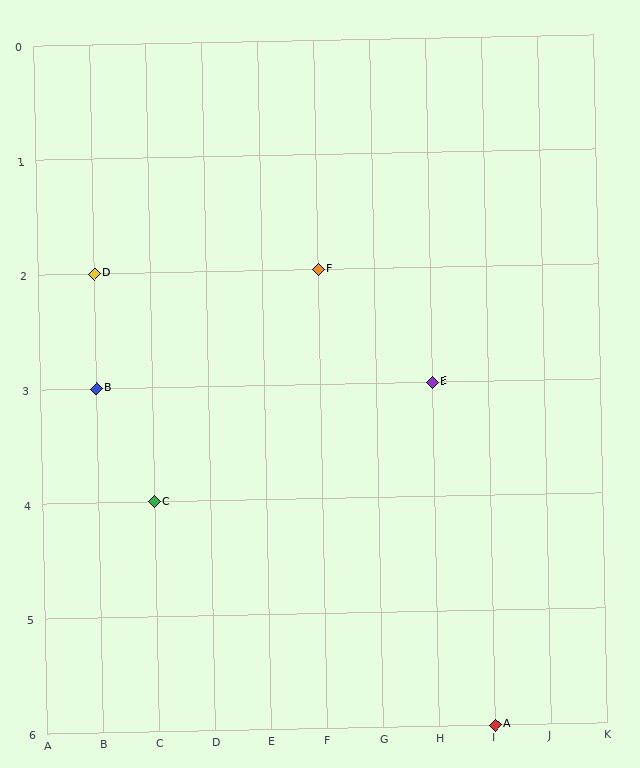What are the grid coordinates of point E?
Point E is at grid coordinates (H, 3).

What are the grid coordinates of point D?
Point D is at grid coordinates (B, 2).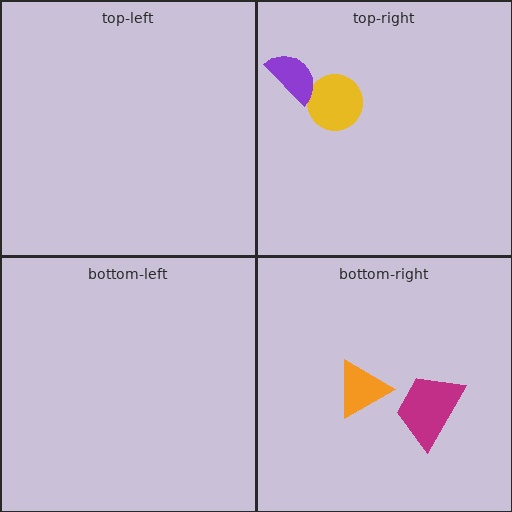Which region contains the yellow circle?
The top-right region.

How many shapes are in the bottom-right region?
2.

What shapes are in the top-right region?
The yellow circle, the purple semicircle.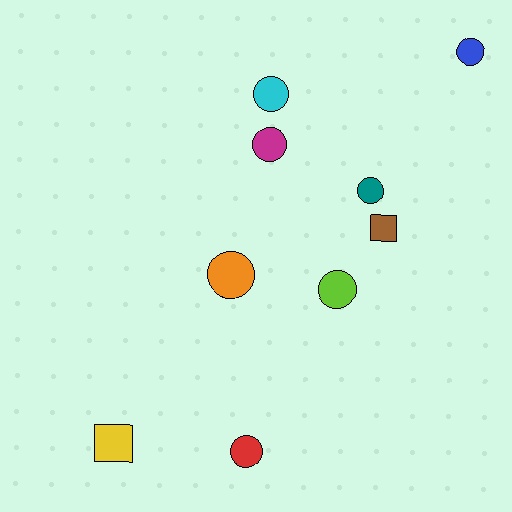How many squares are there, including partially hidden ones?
There are 2 squares.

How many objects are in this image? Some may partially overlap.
There are 9 objects.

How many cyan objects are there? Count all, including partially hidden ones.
There is 1 cyan object.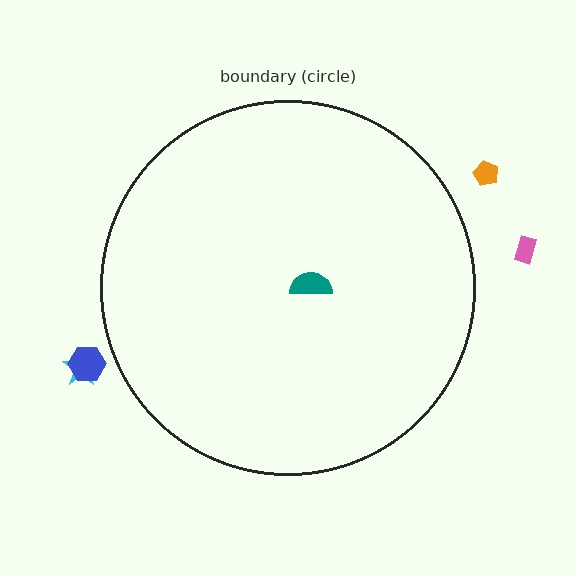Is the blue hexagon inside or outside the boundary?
Outside.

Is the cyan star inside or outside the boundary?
Outside.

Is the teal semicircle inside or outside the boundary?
Inside.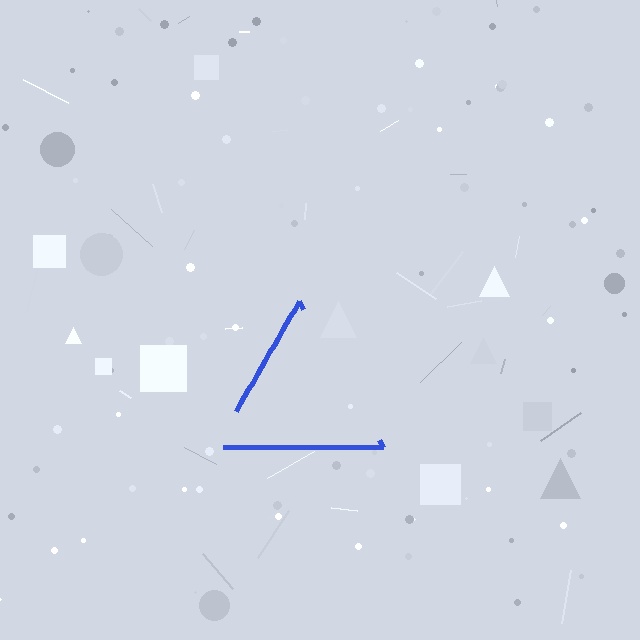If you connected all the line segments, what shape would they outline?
They would outline a triangle.